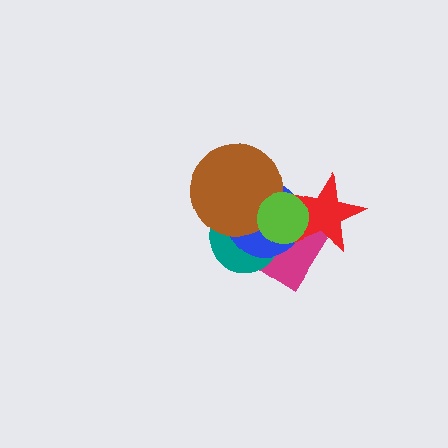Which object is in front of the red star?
The lime circle is in front of the red star.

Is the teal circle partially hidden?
Yes, it is partially covered by another shape.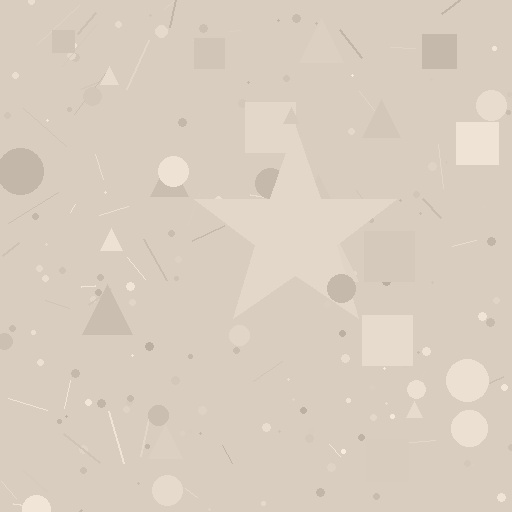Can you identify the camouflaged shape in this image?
The camouflaged shape is a star.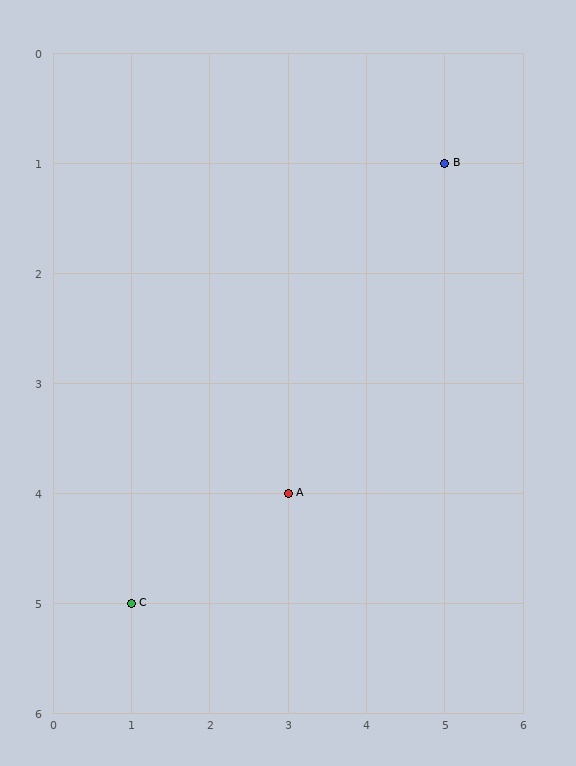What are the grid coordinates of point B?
Point B is at grid coordinates (5, 1).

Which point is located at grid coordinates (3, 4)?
Point A is at (3, 4).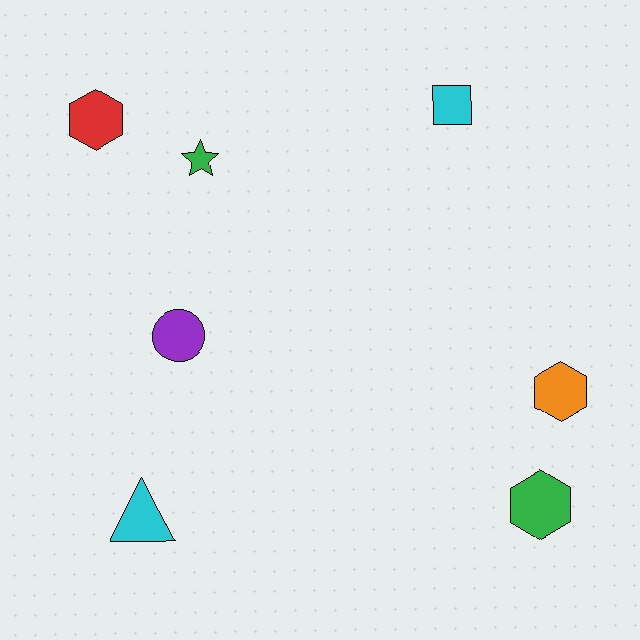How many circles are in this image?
There is 1 circle.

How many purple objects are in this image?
There is 1 purple object.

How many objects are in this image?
There are 7 objects.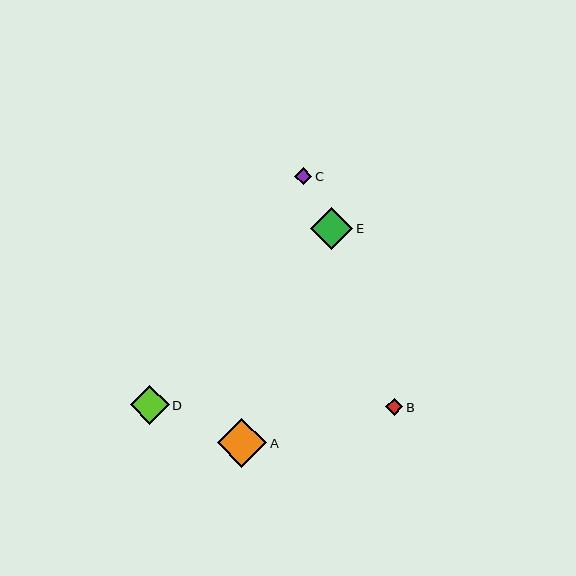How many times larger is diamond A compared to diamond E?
Diamond A is approximately 1.2 times the size of diamond E.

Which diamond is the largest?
Diamond A is the largest with a size of approximately 50 pixels.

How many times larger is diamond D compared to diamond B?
Diamond D is approximately 2.3 times the size of diamond B.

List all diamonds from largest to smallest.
From largest to smallest: A, E, D, C, B.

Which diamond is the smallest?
Diamond B is the smallest with a size of approximately 17 pixels.